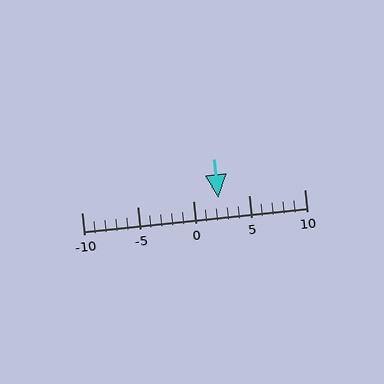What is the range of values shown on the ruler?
The ruler shows values from -10 to 10.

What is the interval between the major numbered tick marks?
The major tick marks are spaced 5 units apart.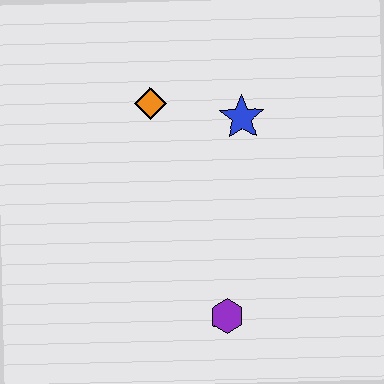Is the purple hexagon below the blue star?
Yes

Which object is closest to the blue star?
The orange diamond is closest to the blue star.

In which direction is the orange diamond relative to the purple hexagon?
The orange diamond is above the purple hexagon.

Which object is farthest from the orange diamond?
The purple hexagon is farthest from the orange diamond.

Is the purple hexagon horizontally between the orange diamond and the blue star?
Yes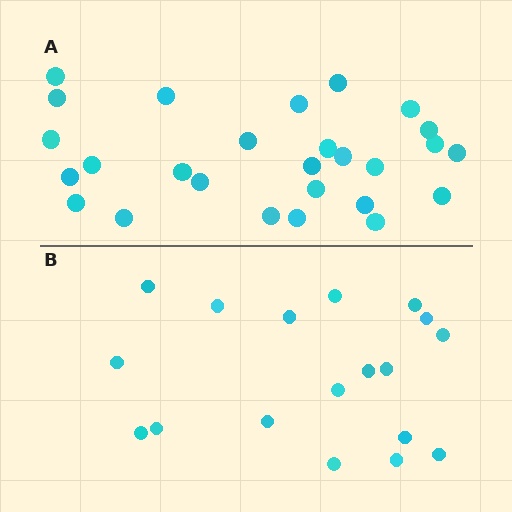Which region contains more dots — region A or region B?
Region A (the top region) has more dots.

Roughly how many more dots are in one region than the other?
Region A has roughly 8 or so more dots than region B.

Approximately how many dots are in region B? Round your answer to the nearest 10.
About 20 dots. (The exact count is 18, which rounds to 20.)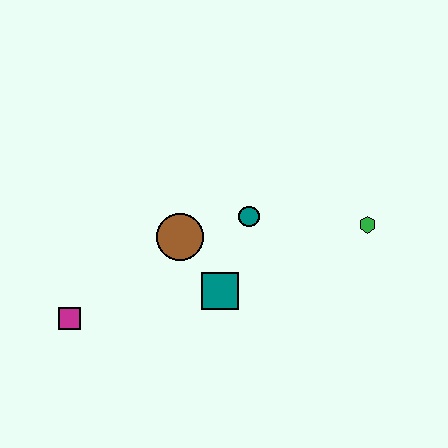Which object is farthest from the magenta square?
The green hexagon is farthest from the magenta square.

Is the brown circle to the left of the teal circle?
Yes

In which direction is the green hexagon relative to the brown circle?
The green hexagon is to the right of the brown circle.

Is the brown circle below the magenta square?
No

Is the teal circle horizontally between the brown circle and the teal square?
No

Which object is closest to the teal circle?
The brown circle is closest to the teal circle.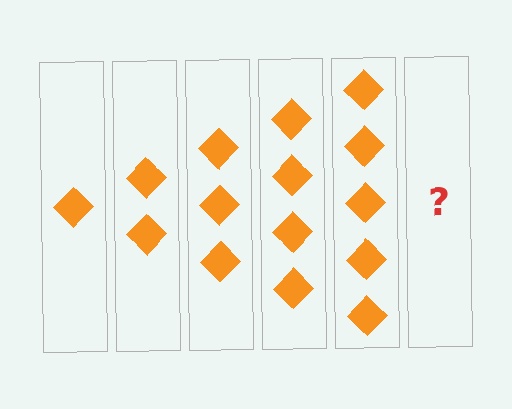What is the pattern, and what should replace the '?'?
The pattern is that each step adds one more diamond. The '?' should be 6 diamonds.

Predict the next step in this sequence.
The next step is 6 diamonds.